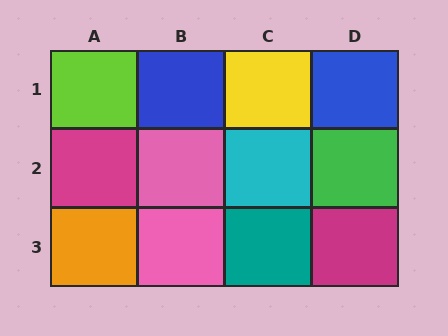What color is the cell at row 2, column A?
Magenta.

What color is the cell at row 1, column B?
Blue.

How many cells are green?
1 cell is green.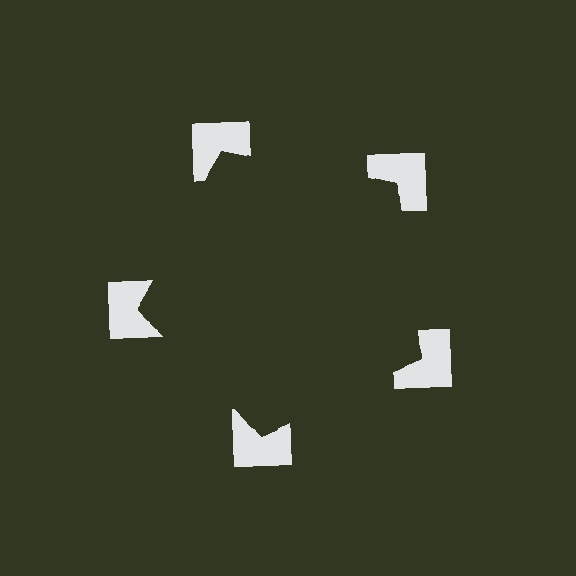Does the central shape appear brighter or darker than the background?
It typically appears slightly darker than the background, even though no actual brightness change is drawn.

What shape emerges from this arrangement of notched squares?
An illusory pentagon — its edges are inferred from the aligned wedge cuts in the notched squares, not physically drawn.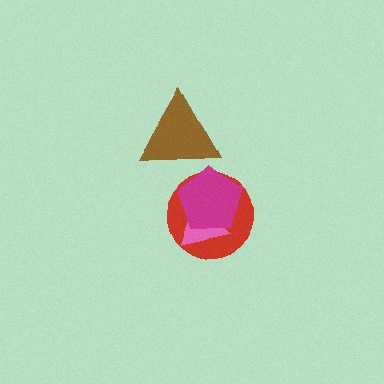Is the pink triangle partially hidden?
Yes, it is partially covered by another shape.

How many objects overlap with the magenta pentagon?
3 objects overlap with the magenta pentagon.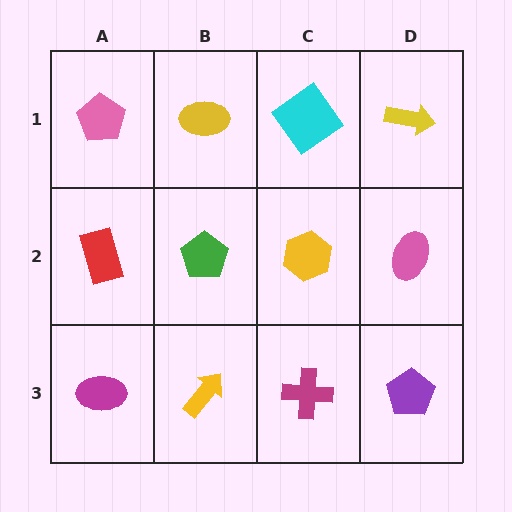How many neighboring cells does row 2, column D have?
3.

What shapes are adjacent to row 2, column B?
A yellow ellipse (row 1, column B), a yellow arrow (row 3, column B), a red rectangle (row 2, column A), a yellow hexagon (row 2, column C).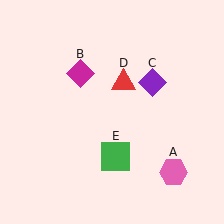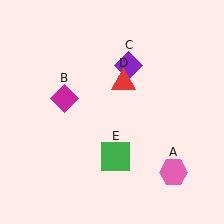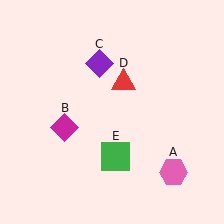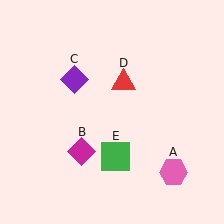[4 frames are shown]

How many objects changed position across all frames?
2 objects changed position: magenta diamond (object B), purple diamond (object C).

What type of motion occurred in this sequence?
The magenta diamond (object B), purple diamond (object C) rotated counterclockwise around the center of the scene.